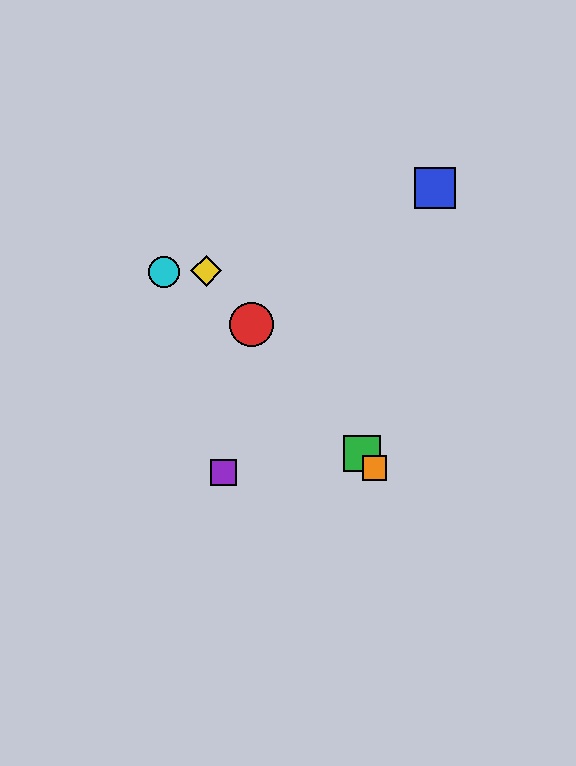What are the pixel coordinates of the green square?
The green square is at (362, 453).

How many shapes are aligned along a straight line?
4 shapes (the red circle, the green square, the yellow diamond, the orange square) are aligned along a straight line.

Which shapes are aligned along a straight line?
The red circle, the green square, the yellow diamond, the orange square are aligned along a straight line.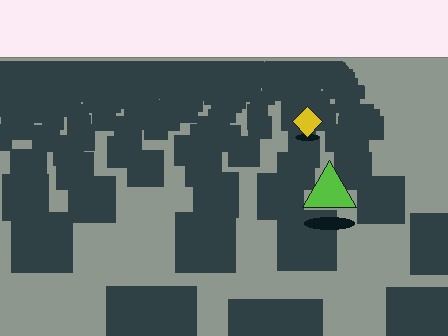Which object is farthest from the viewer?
The yellow diamond is farthest from the viewer. It appears smaller and the ground texture around it is denser.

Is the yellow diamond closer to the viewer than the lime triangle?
No. The lime triangle is closer — you can tell from the texture gradient: the ground texture is coarser near it.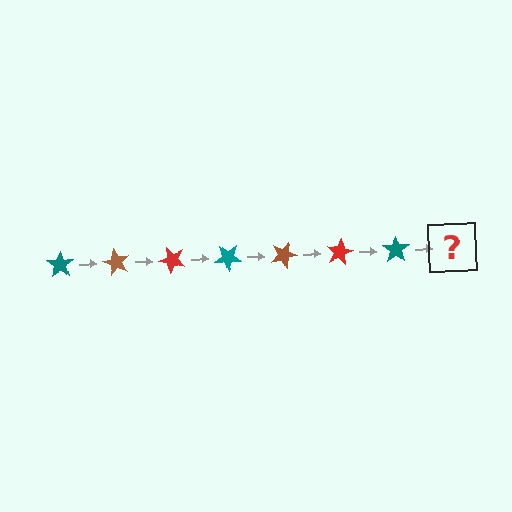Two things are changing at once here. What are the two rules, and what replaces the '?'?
The two rules are that it rotates 60 degrees each step and the color cycles through teal, brown, and red. The '?' should be a brown star, rotated 420 degrees from the start.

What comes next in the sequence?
The next element should be a brown star, rotated 420 degrees from the start.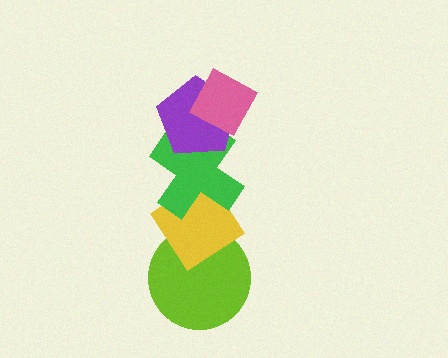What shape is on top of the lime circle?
The yellow diamond is on top of the lime circle.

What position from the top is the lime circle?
The lime circle is 5th from the top.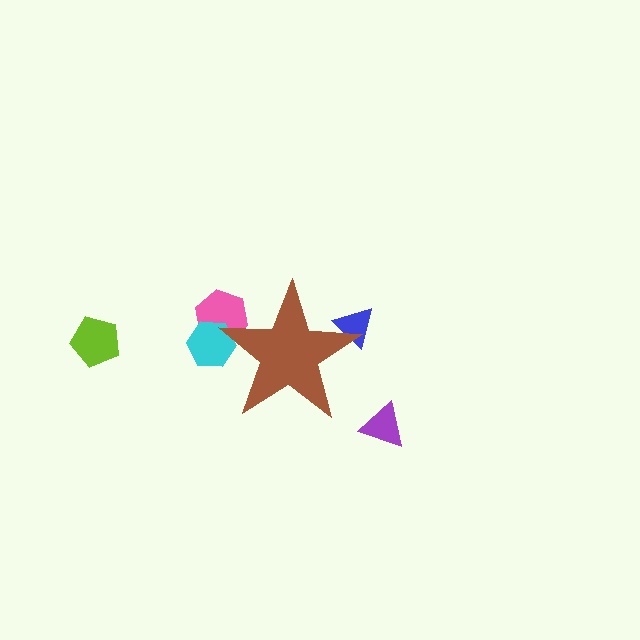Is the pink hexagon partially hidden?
Yes, the pink hexagon is partially hidden behind the brown star.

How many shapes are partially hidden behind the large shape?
3 shapes are partially hidden.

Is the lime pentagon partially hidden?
No, the lime pentagon is fully visible.